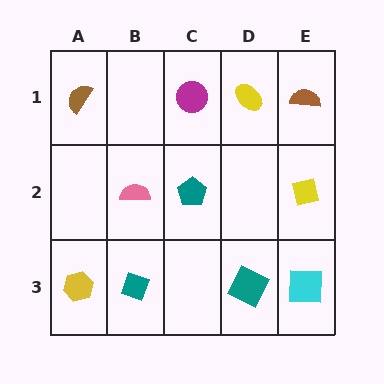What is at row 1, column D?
A yellow ellipse.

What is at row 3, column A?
A yellow hexagon.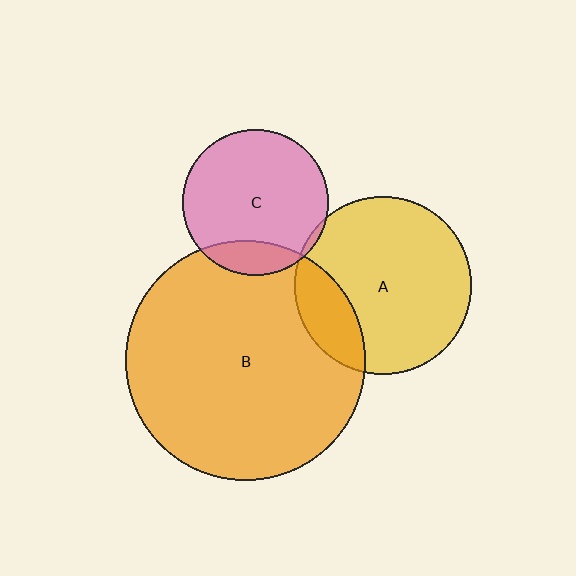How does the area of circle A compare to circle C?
Approximately 1.5 times.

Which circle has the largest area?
Circle B (orange).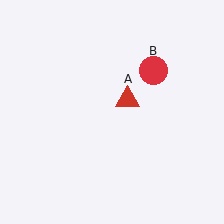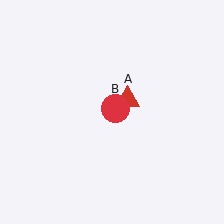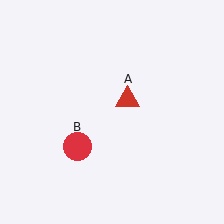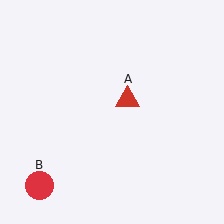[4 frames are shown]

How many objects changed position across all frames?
1 object changed position: red circle (object B).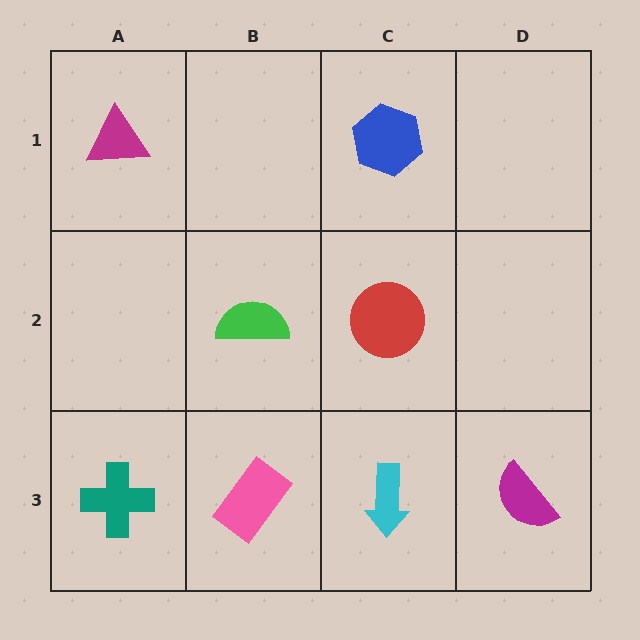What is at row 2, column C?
A red circle.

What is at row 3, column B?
A pink rectangle.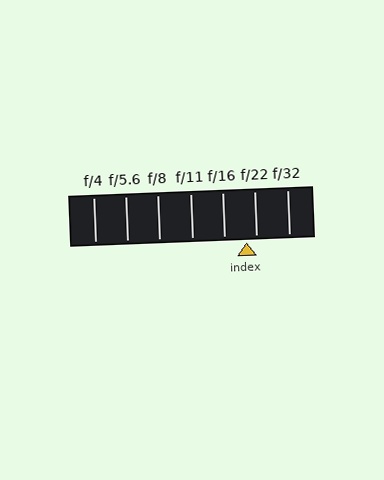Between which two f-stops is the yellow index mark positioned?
The index mark is between f/16 and f/22.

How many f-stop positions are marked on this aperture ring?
There are 7 f-stop positions marked.